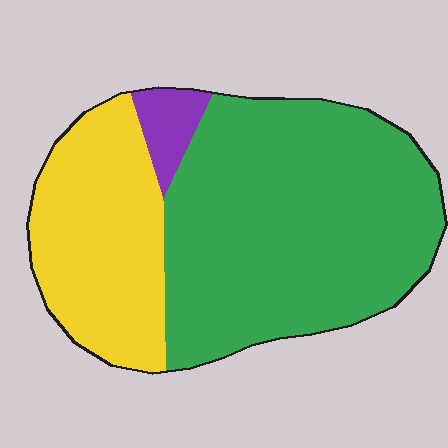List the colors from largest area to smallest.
From largest to smallest: green, yellow, purple.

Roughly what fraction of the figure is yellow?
Yellow takes up about one third (1/3) of the figure.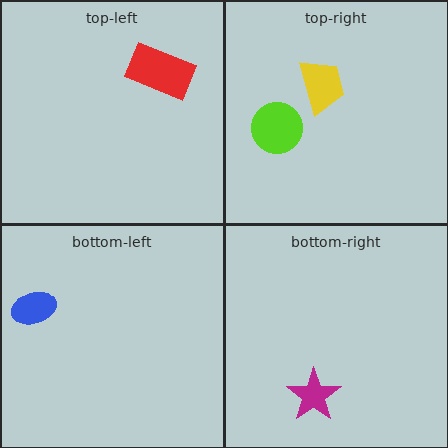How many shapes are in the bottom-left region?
1.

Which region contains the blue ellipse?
The bottom-left region.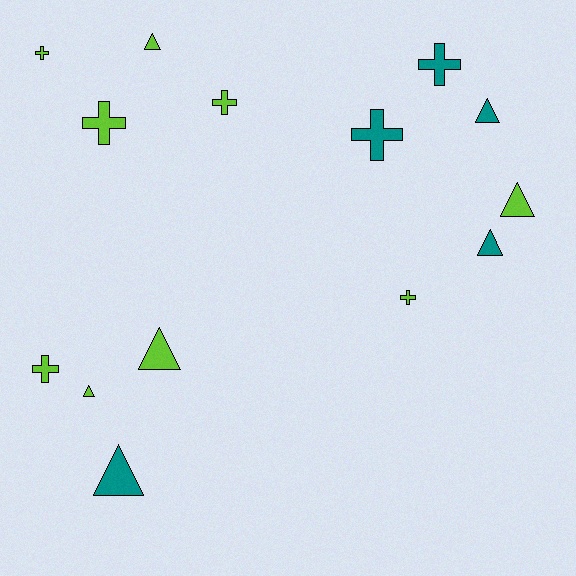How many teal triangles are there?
There are 3 teal triangles.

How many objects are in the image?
There are 14 objects.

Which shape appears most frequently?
Triangle, with 7 objects.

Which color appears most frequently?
Lime, with 9 objects.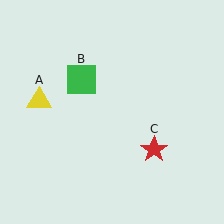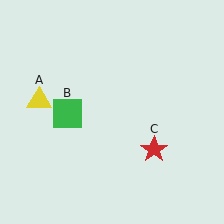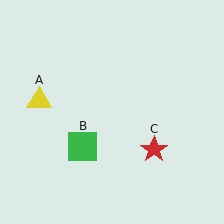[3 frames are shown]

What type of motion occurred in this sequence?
The green square (object B) rotated counterclockwise around the center of the scene.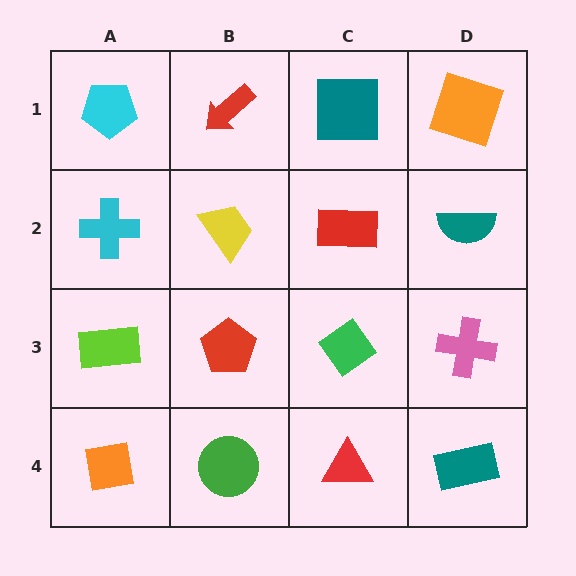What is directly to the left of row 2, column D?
A red rectangle.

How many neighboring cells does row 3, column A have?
3.